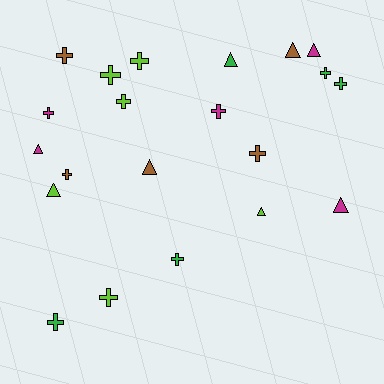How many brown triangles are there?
There are 2 brown triangles.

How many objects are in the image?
There are 21 objects.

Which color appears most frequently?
Lime, with 6 objects.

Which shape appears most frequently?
Cross, with 13 objects.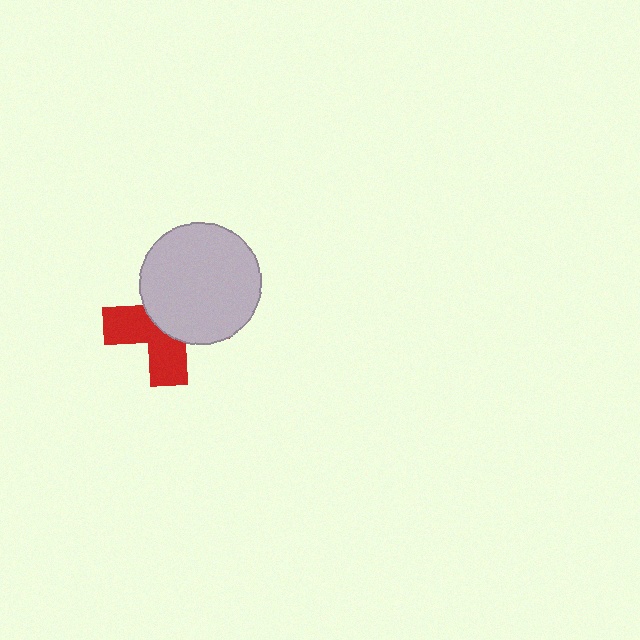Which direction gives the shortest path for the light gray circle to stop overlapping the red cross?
Moving toward the upper-right gives the shortest separation.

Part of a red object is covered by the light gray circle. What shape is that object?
It is a cross.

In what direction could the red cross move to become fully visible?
The red cross could move toward the lower-left. That would shift it out from behind the light gray circle entirely.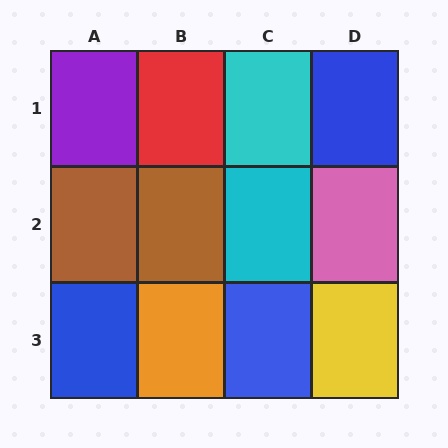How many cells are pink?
1 cell is pink.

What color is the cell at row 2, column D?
Pink.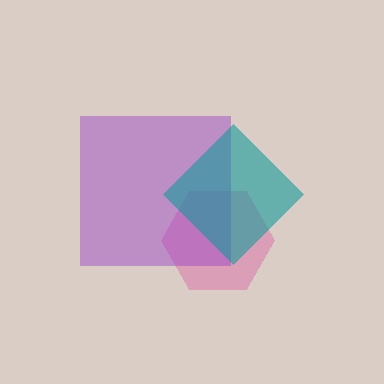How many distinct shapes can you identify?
There are 3 distinct shapes: a pink hexagon, a purple square, a teal diamond.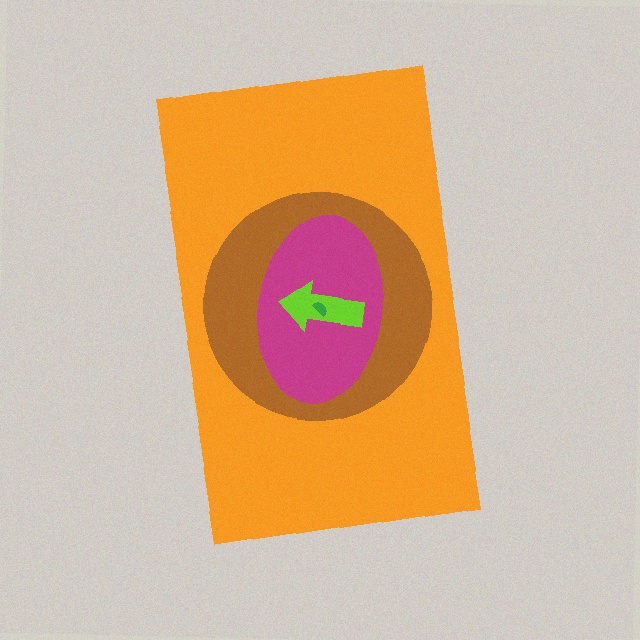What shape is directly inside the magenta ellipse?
The lime arrow.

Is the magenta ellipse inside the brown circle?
Yes.